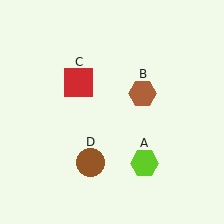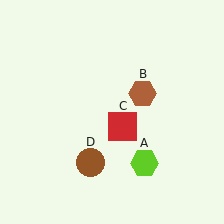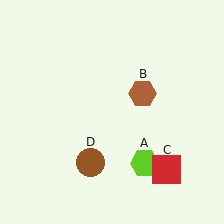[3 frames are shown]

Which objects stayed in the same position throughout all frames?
Lime hexagon (object A) and brown hexagon (object B) and brown circle (object D) remained stationary.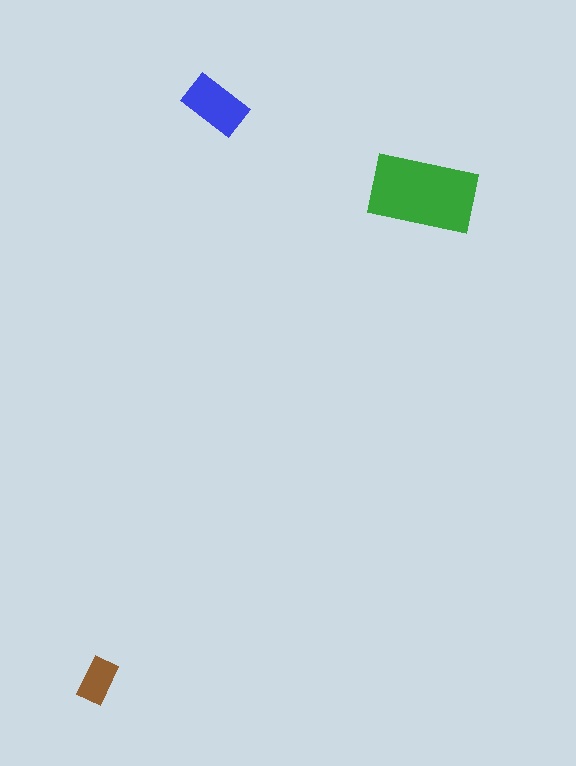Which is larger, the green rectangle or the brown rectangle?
The green one.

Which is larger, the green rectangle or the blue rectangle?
The green one.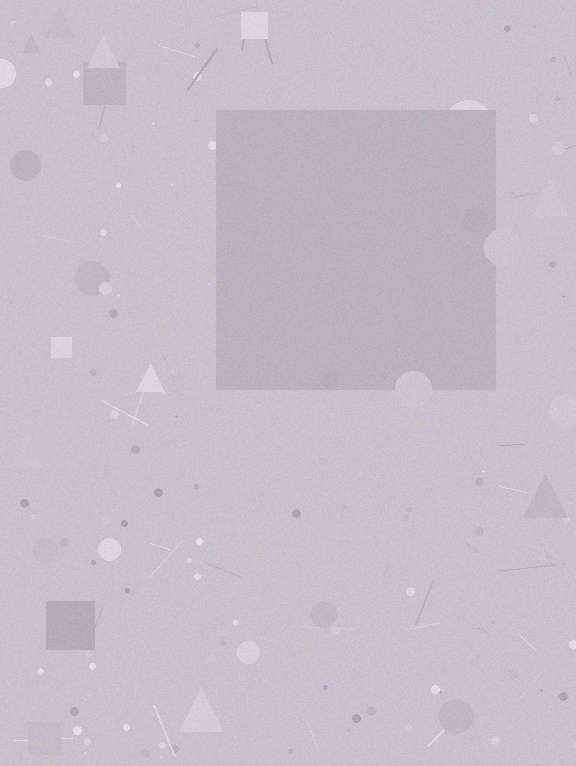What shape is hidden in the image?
A square is hidden in the image.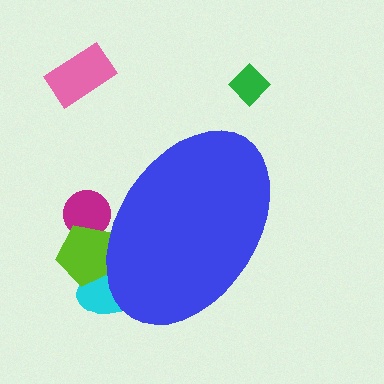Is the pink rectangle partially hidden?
No, the pink rectangle is fully visible.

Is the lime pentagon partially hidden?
Yes, the lime pentagon is partially hidden behind the blue ellipse.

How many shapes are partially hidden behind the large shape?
3 shapes are partially hidden.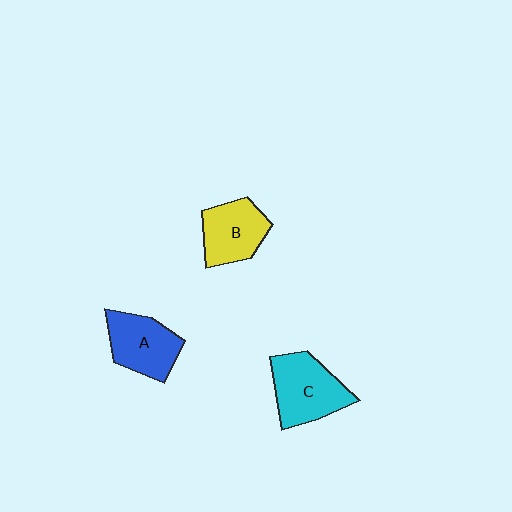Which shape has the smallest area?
Shape B (yellow).